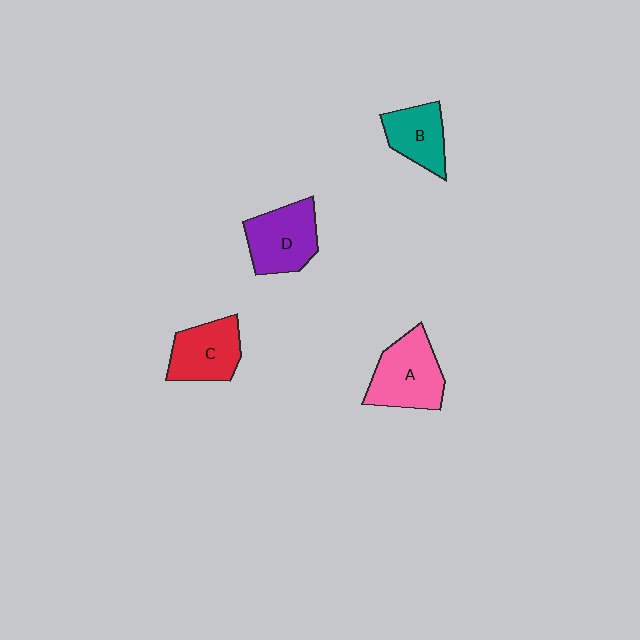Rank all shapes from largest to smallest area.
From largest to smallest: A (pink), D (purple), C (red), B (teal).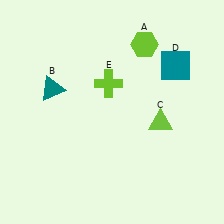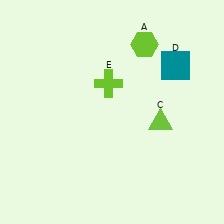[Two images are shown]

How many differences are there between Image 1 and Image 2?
There is 1 difference between the two images.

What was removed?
The teal triangle (B) was removed in Image 2.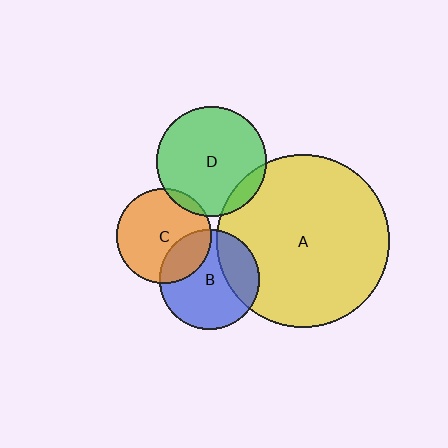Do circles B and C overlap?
Yes.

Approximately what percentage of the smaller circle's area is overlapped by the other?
Approximately 25%.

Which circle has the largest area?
Circle A (yellow).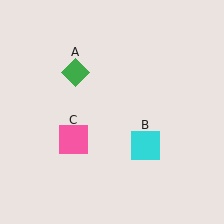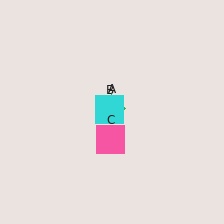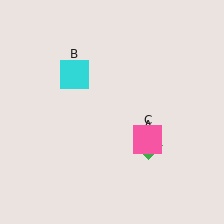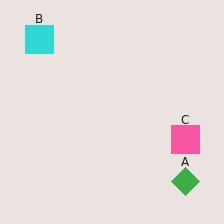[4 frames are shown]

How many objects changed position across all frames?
3 objects changed position: green diamond (object A), cyan square (object B), pink square (object C).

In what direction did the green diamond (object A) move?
The green diamond (object A) moved down and to the right.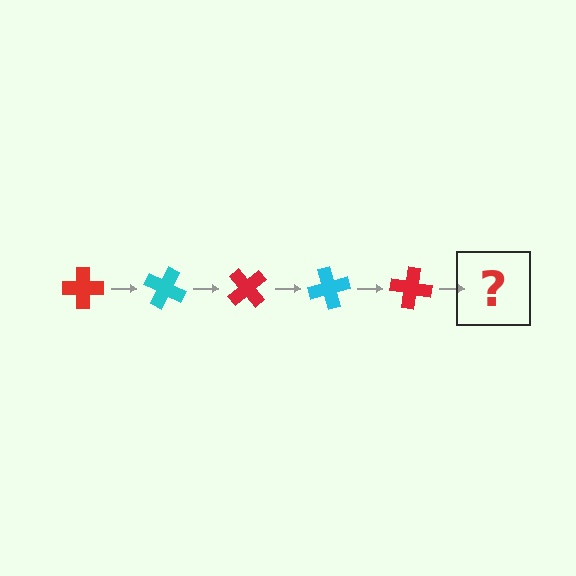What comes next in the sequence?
The next element should be a cyan cross, rotated 125 degrees from the start.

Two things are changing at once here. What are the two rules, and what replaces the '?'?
The two rules are that it rotates 25 degrees each step and the color cycles through red and cyan. The '?' should be a cyan cross, rotated 125 degrees from the start.